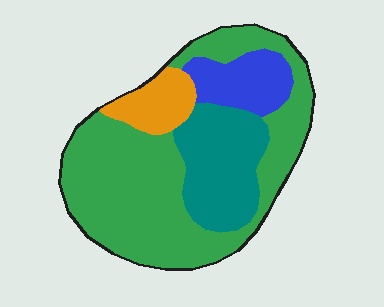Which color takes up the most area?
Green, at roughly 55%.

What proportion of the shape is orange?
Orange covers 9% of the shape.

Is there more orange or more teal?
Teal.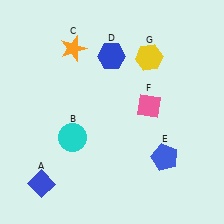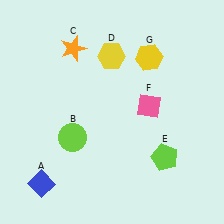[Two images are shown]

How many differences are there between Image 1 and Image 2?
There are 3 differences between the two images.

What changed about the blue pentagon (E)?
In Image 1, E is blue. In Image 2, it changed to lime.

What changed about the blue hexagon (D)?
In Image 1, D is blue. In Image 2, it changed to yellow.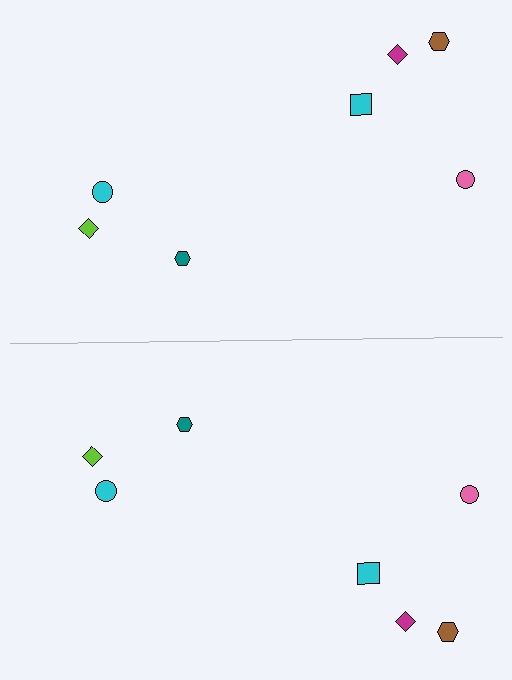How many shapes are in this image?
There are 14 shapes in this image.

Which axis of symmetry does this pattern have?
The pattern has a horizontal axis of symmetry running through the center of the image.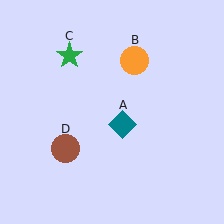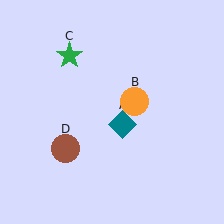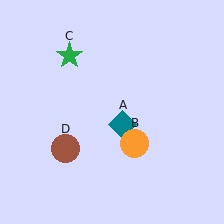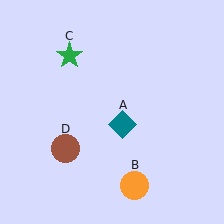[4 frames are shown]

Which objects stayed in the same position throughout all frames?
Teal diamond (object A) and green star (object C) and brown circle (object D) remained stationary.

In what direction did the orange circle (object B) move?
The orange circle (object B) moved down.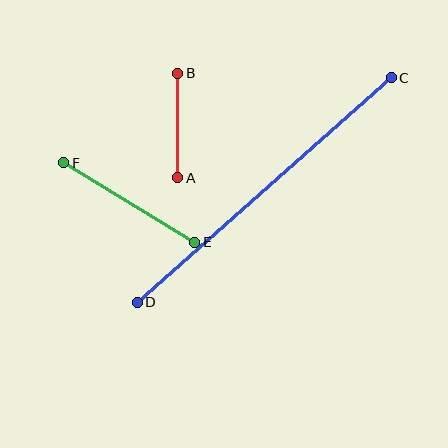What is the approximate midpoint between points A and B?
The midpoint is at approximately (178, 126) pixels.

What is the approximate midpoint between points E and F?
The midpoint is at approximately (129, 203) pixels.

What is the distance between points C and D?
The distance is approximately 339 pixels.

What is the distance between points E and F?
The distance is approximately 153 pixels.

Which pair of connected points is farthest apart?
Points C and D are farthest apart.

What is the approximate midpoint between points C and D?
The midpoint is at approximately (264, 190) pixels.